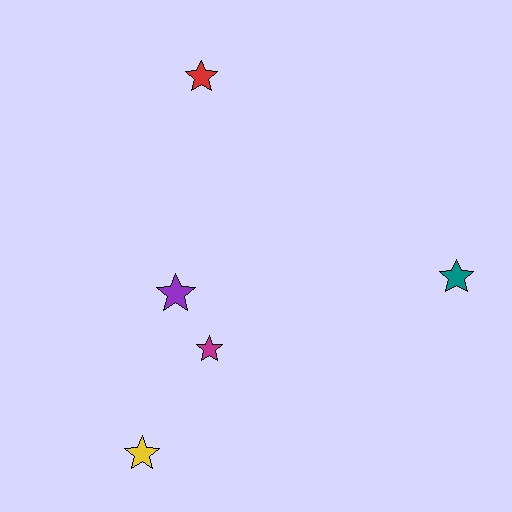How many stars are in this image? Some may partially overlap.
There are 5 stars.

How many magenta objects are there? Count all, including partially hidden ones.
There is 1 magenta object.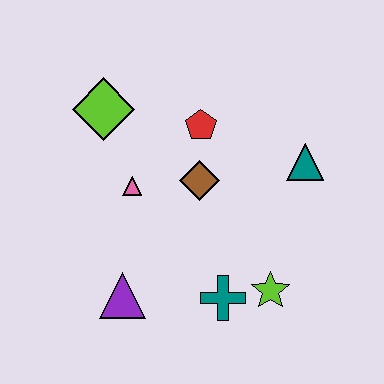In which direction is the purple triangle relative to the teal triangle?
The purple triangle is to the left of the teal triangle.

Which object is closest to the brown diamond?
The red pentagon is closest to the brown diamond.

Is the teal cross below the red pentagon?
Yes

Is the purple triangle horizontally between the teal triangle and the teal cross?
No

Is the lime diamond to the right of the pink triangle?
No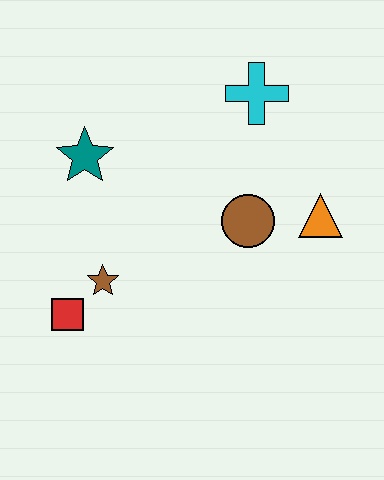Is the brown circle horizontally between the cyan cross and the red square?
Yes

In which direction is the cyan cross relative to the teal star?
The cyan cross is to the right of the teal star.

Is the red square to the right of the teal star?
No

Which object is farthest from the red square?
The cyan cross is farthest from the red square.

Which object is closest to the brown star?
The red square is closest to the brown star.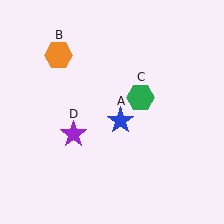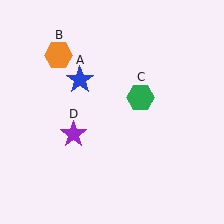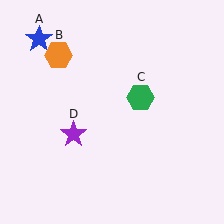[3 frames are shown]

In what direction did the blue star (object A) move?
The blue star (object A) moved up and to the left.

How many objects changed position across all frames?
1 object changed position: blue star (object A).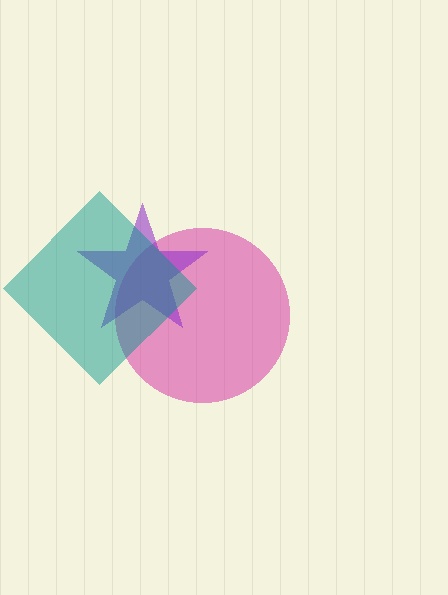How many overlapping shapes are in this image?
There are 3 overlapping shapes in the image.